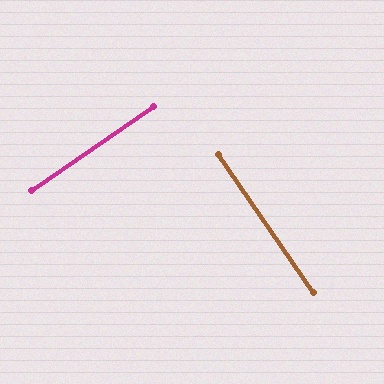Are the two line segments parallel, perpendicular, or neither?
Perpendicular — they meet at approximately 90°.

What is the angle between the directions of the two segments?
Approximately 90 degrees.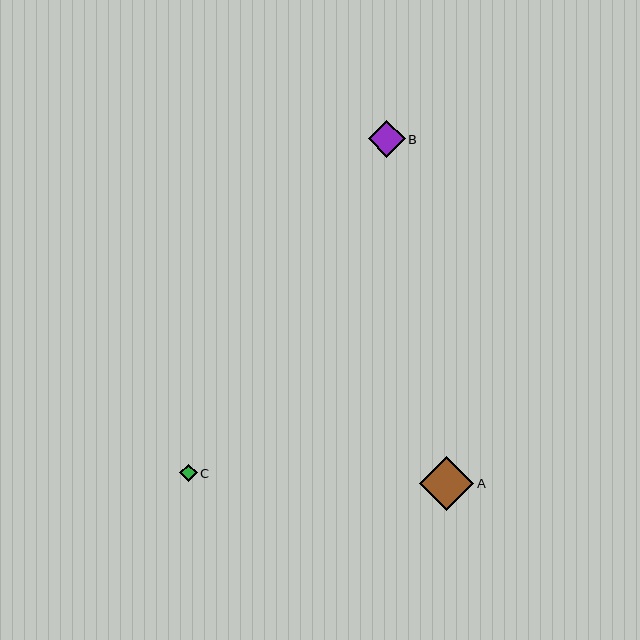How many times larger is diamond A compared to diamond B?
Diamond A is approximately 1.5 times the size of diamond B.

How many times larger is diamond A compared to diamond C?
Diamond A is approximately 3.1 times the size of diamond C.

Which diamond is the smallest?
Diamond C is the smallest with a size of approximately 18 pixels.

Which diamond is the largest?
Diamond A is the largest with a size of approximately 55 pixels.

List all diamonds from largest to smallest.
From largest to smallest: A, B, C.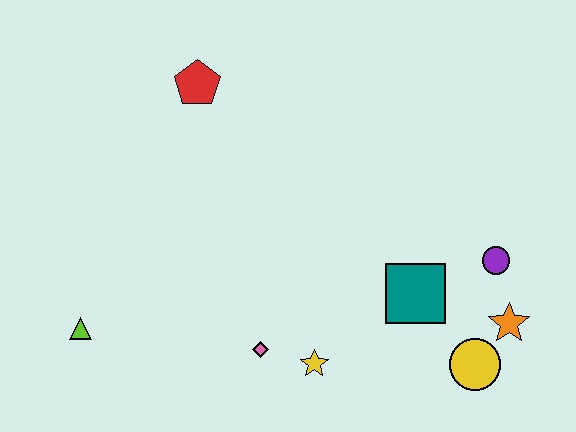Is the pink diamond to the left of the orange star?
Yes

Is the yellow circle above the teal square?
No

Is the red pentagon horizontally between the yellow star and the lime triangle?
Yes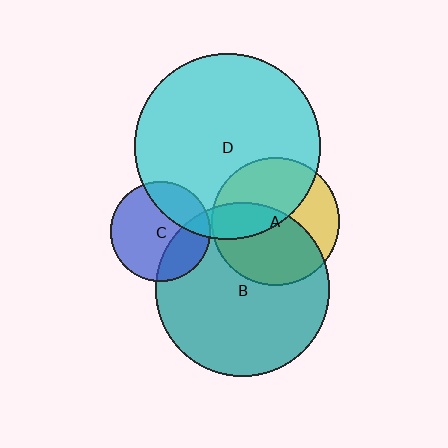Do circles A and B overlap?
Yes.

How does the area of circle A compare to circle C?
Approximately 1.6 times.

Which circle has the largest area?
Circle D (cyan).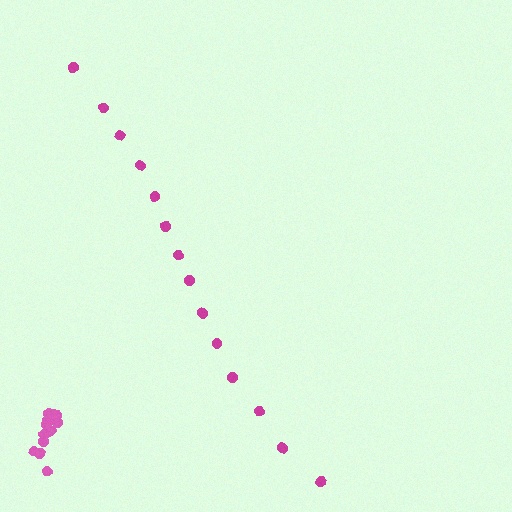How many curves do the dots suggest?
There are 2 distinct paths.